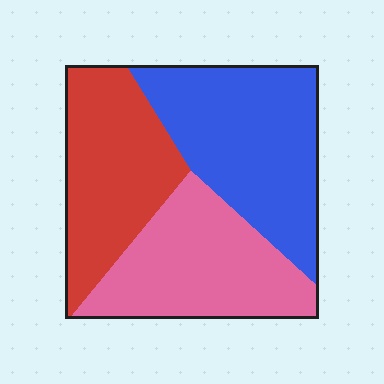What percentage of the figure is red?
Red covers 30% of the figure.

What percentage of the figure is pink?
Pink takes up about one third (1/3) of the figure.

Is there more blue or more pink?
Blue.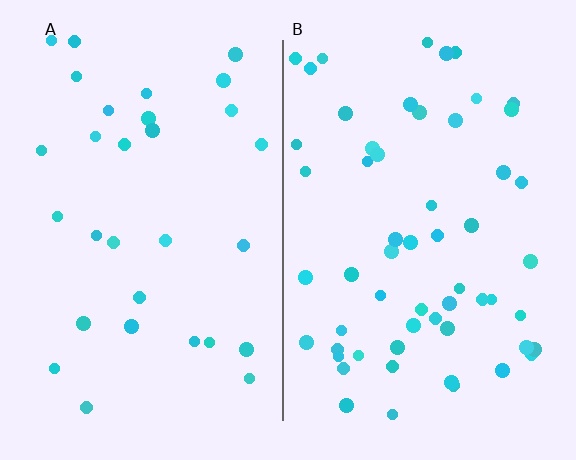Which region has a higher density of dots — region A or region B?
B (the right).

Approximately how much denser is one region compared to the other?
Approximately 1.9× — region B over region A.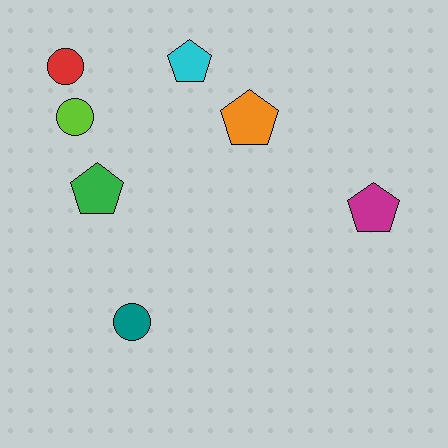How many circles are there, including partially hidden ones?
There are 3 circles.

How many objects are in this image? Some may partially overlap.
There are 7 objects.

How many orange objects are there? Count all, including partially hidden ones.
There is 1 orange object.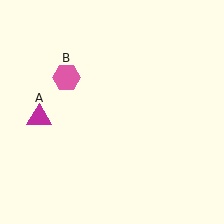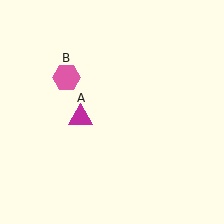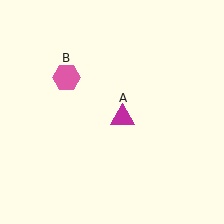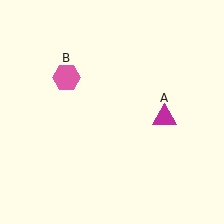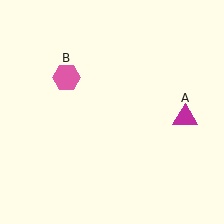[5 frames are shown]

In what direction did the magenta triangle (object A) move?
The magenta triangle (object A) moved right.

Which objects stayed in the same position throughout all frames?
Pink hexagon (object B) remained stationary.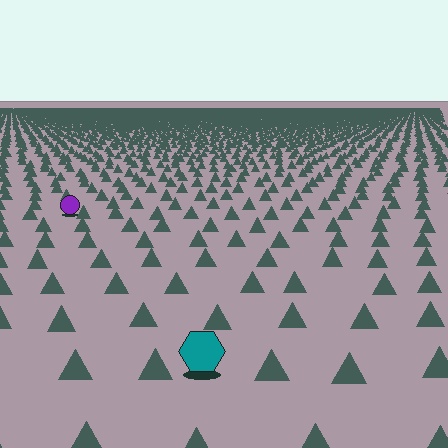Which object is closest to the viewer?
The teal hexagon is closest. The texture marks near it are larger and more spread out.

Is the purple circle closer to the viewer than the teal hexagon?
No. The teal hexagon is closer — you can tell from the texture gradient: the ground texture is coarser near it.